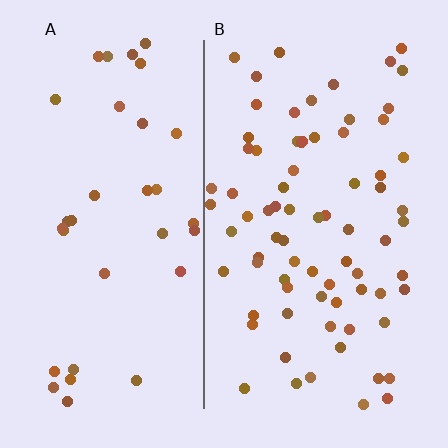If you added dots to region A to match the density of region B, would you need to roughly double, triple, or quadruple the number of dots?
Approximately double.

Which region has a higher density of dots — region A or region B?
B (the right).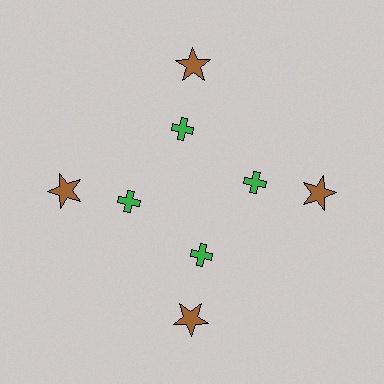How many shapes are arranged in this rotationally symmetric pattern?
There are 8 shapes, arranged in 4 groups of 2.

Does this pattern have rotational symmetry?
Yes, this pattern has 4-fold rotational symmetry. It looks the same after rotating 90 degrees around the center.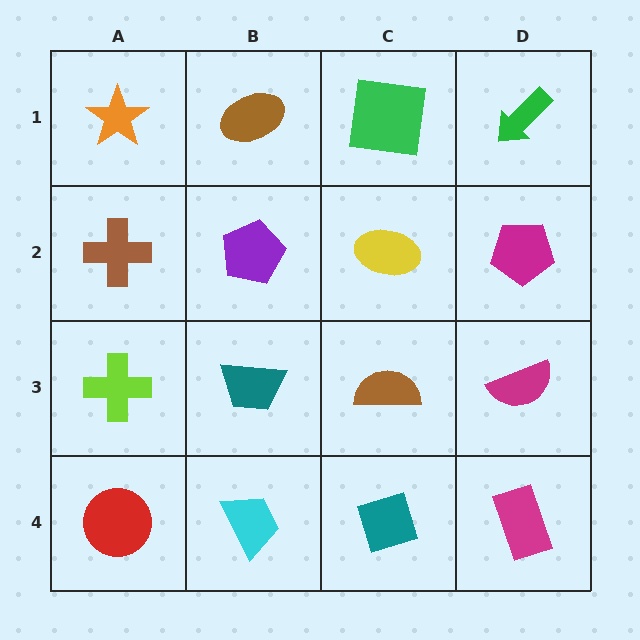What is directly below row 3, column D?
A magenta rectangle.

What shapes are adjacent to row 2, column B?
A brown ellipse (row 1, column B), a teal trapezoid (row 3, column B), a brown cross (row 2, column A), a yellow ellipse (row 2, column C).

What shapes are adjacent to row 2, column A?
An orange star (row 1, column A), a lime cross (row 3, column A), a purple pentagon (row 2, column B).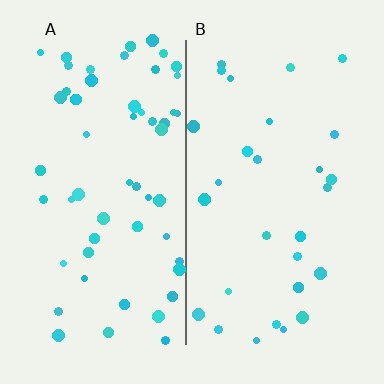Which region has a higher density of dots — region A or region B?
A (the left).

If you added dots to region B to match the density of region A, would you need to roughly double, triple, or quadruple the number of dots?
Approximately double.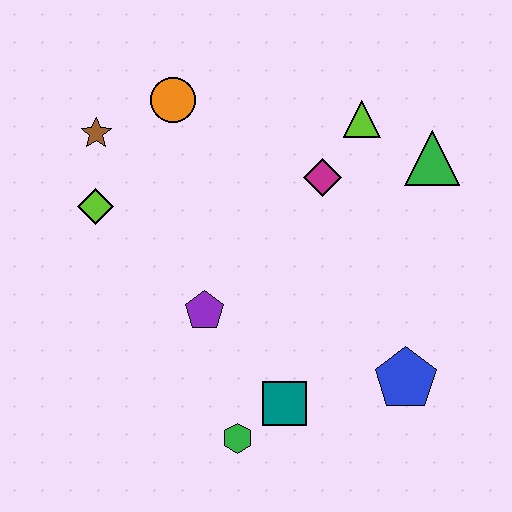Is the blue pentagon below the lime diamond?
Yes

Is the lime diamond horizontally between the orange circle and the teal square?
No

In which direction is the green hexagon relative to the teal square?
The green hexagon is to the left of the teal square.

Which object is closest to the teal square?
The green hexagon is closest to the teal square.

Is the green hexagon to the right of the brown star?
Yes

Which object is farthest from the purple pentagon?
The green triangle is farthest from the purple pentagon.